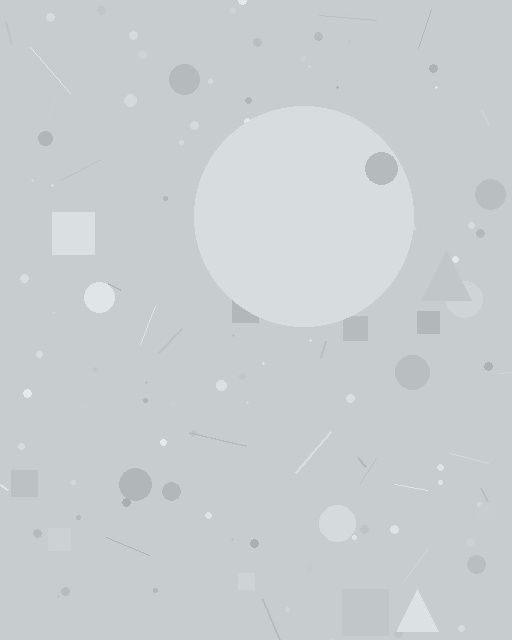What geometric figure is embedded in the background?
A circle is embedded in the background.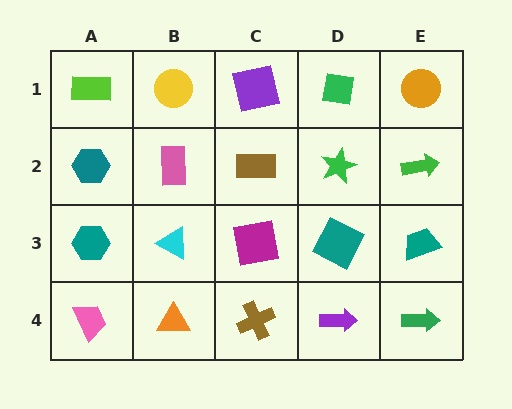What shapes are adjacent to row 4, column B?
A cyan triangle (row 3, column B), a pink trapezoid (row 4, column A), a brown cross (row 4, column C).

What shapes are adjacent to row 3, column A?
A teal hexagon (row 2, column A), a pink trapezoid (row 4, column A), a cyan triangle (row 3, column B).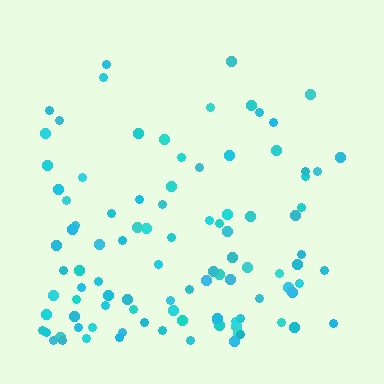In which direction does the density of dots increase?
From top to bottom, with the bottom side densest.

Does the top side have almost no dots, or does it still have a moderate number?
Still a moderate number, just noticeably fewer than the bottom.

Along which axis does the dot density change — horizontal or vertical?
Vertical.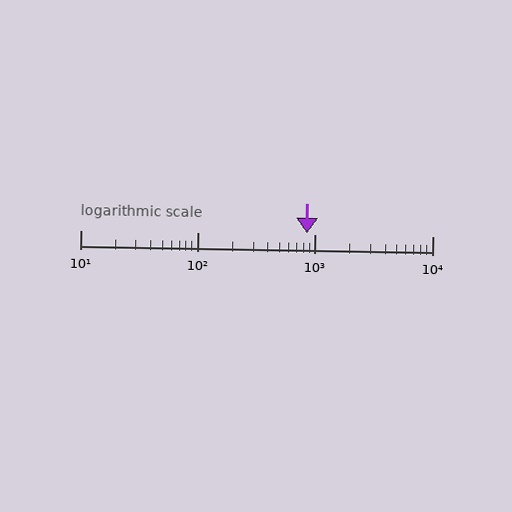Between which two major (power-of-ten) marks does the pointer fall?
The pointer is between 100 and 1000.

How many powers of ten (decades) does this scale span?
The scale spans 3 decades, from 10 to 10000.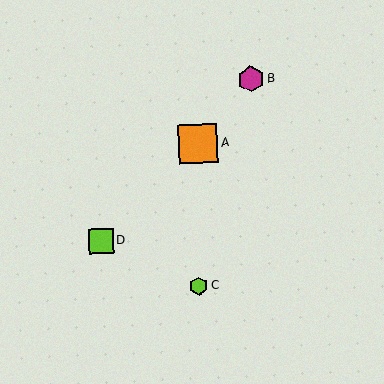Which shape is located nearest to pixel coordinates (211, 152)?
The orange square (labeled A) at (198, 144) is nearest to that location.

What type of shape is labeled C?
Shape C is a lime hexagon.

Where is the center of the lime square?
The center of the lime square is at (101, 241).